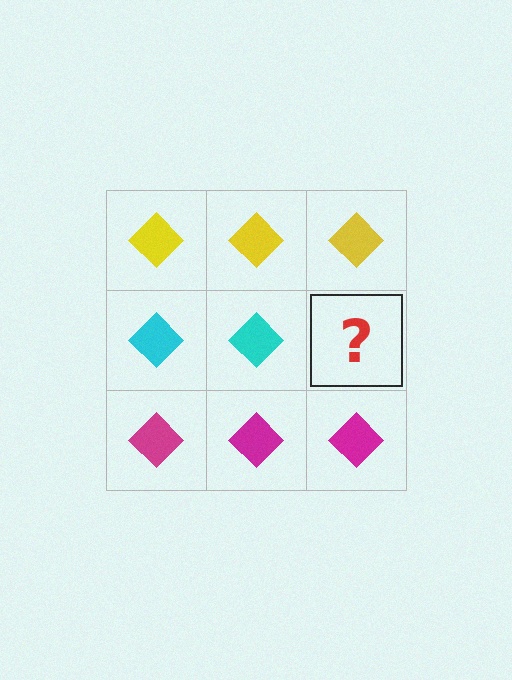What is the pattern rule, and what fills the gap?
The rule is that each row has a consistent color. The gap should be filled with a cyan diamond.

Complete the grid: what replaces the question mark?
The question mark should be replaced with a cyan diamond.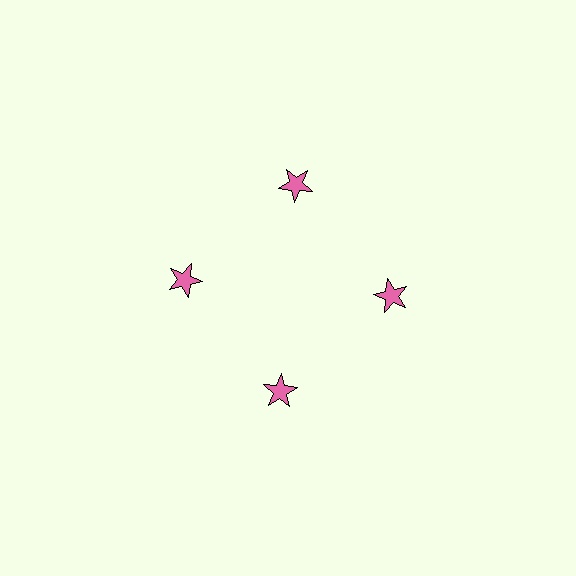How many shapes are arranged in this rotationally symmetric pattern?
There are 4 shapes, arranged in 4 groups of 1.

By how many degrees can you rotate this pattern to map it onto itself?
The pattern maps onto itself every 90 degrees of rotation.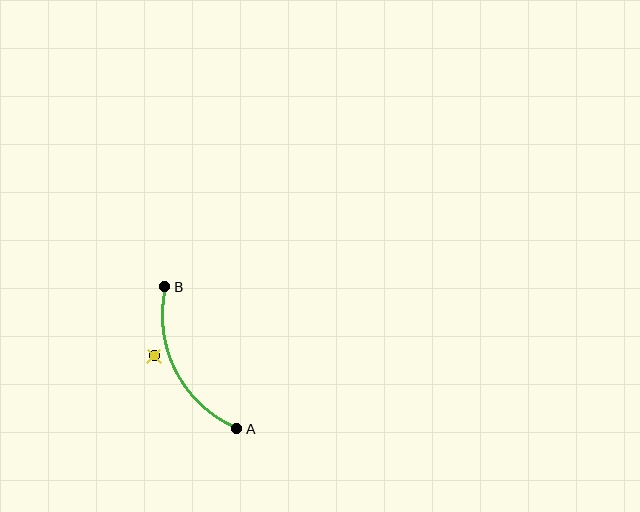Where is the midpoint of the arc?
The arc midpoint is the point on the curve farthest from the straight line joining A and B. It sits to the left of that line.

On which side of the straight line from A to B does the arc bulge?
The arc bulges to the left of the straight line connecting A and B.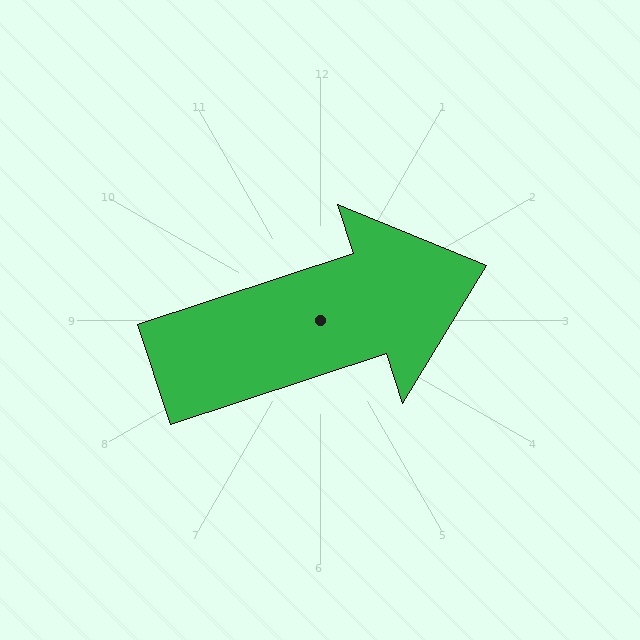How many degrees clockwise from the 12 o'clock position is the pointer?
Approximately 72 degrees.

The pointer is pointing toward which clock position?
Roughly 2 o'clock.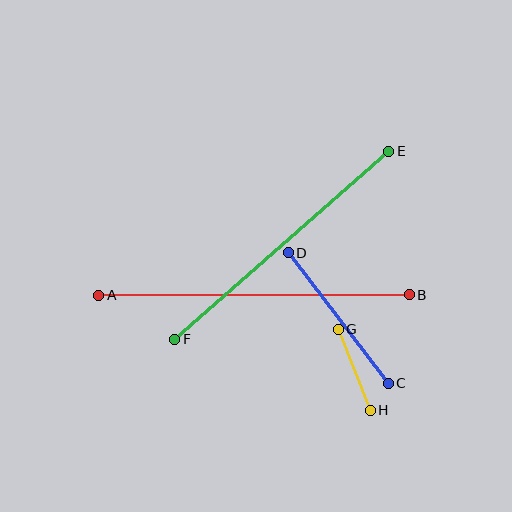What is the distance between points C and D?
The distance is approximately 164 pixels.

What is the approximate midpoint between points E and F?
The midpoint is at approximately (282, 245) pixels.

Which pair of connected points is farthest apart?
Points A and B are farthest apart.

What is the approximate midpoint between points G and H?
The midpoint is at approximately (354, 370) pixels.